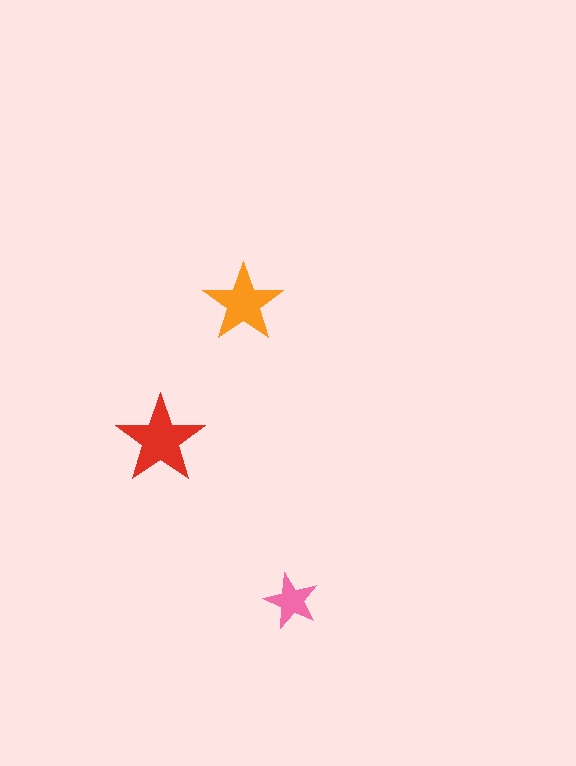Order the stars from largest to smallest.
the red one, the orange one, the pink one.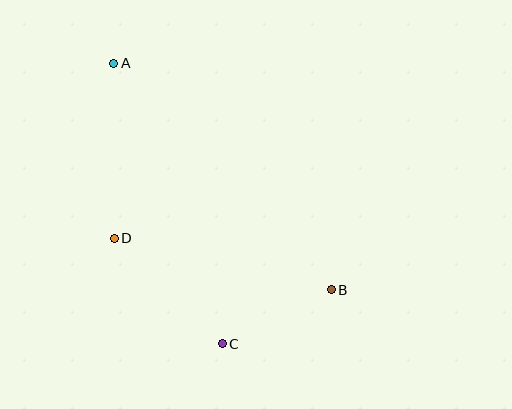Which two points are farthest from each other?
Points A and B are farthest from each other.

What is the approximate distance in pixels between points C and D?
The distance between C and D is approximately 151 pixels.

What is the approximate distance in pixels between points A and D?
The distance between A and D is approximately 175 pixels.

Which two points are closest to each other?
Points B and C are closest to each other.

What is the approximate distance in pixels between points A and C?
The distance between A and C is approximately 301 pixels.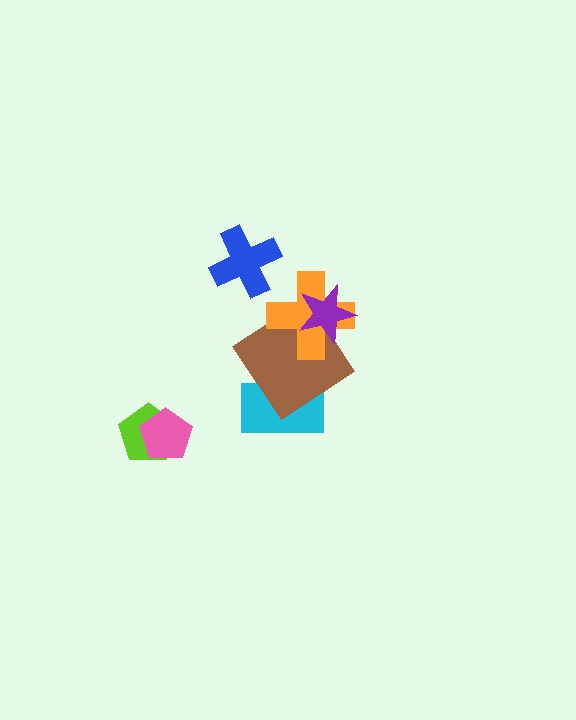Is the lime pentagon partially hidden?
Yes, it is partially covered by another shape.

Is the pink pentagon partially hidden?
No, no other shape covers it.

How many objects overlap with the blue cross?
0 objects overlap with the blue cross.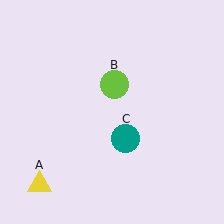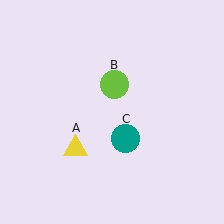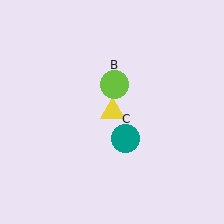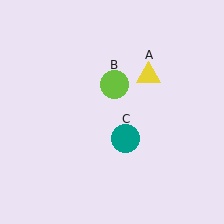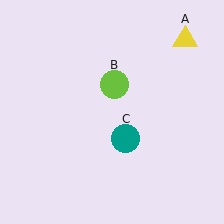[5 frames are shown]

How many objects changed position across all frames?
1 object changed position: yellow triangle (object A).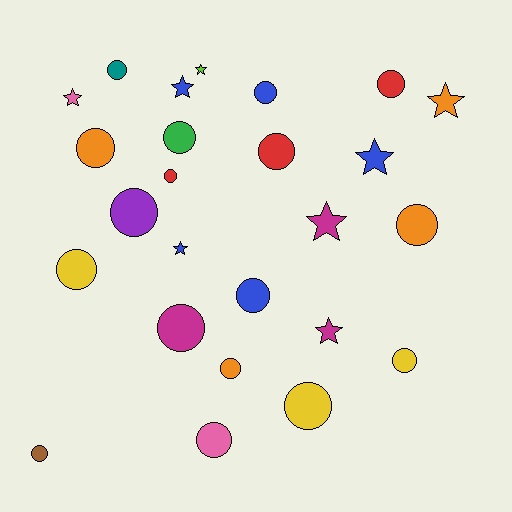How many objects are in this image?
There are 25 objects.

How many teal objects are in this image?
There is 1 teal object.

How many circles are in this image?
There are 17 circles.